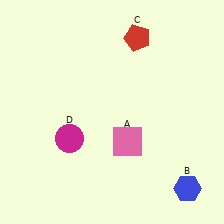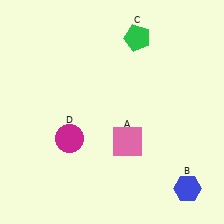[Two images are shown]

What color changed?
The pentagon (C) changed from red in Image 1 to green in Image 2.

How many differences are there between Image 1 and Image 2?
There is 1 difference between the two images.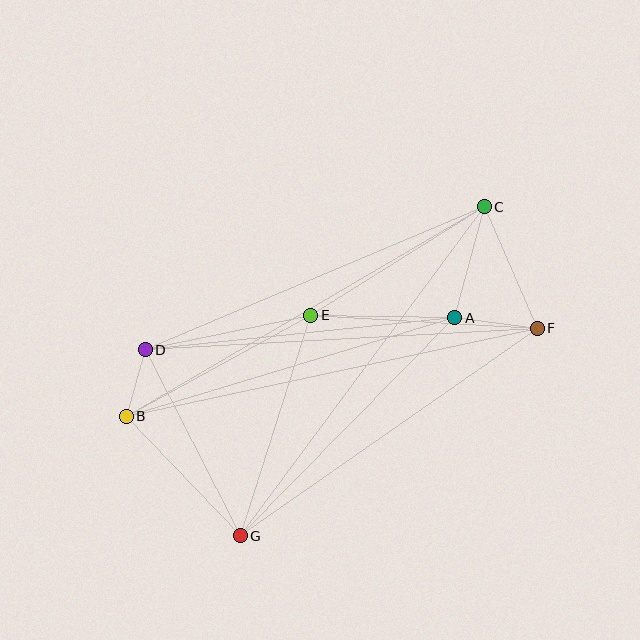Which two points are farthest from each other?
Points B and F are farthest from each other.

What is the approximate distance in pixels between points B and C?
The distance between B and C is approximately 415 pixels.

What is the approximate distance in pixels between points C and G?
The distance between C and G is approximately 410 pixels.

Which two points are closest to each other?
Points B and D are closest to each other.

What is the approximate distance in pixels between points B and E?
The distance between B and E is approximately 210 pixels.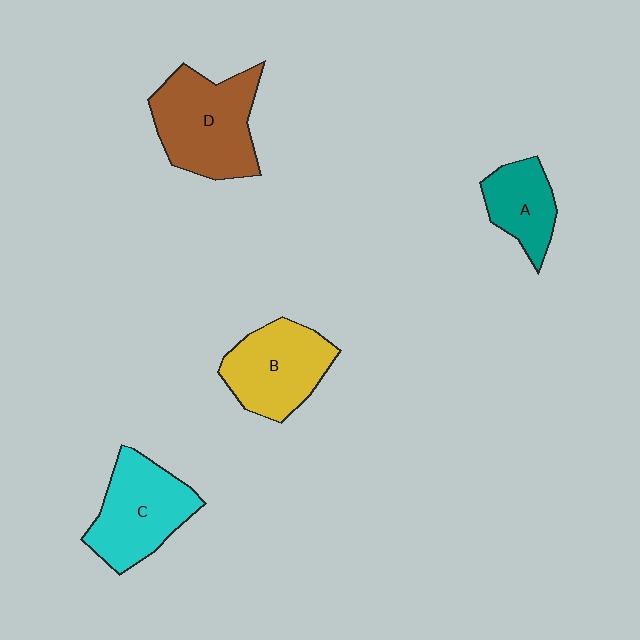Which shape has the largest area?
Shape D (brown).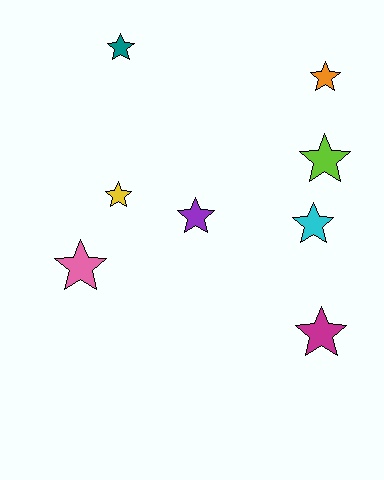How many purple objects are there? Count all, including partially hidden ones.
There is 1 purple object.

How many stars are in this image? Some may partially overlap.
There are 8 stars.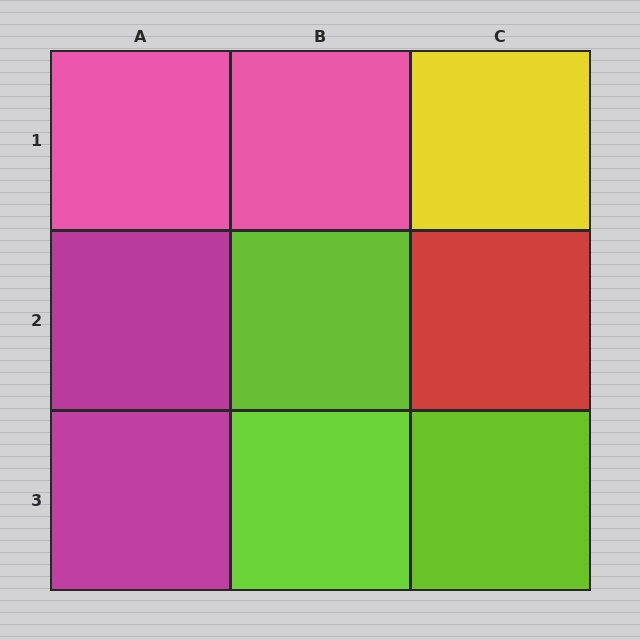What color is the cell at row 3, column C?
Lime.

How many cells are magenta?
2 cells are magenta.